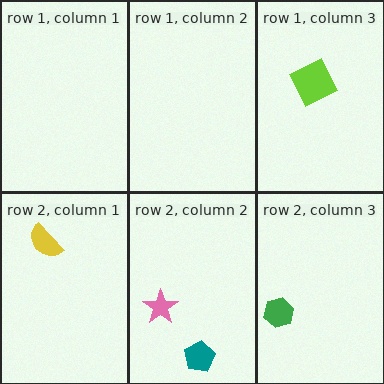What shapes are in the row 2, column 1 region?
The yellow semicircle.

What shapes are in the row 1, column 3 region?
The lime square.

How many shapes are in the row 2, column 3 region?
1.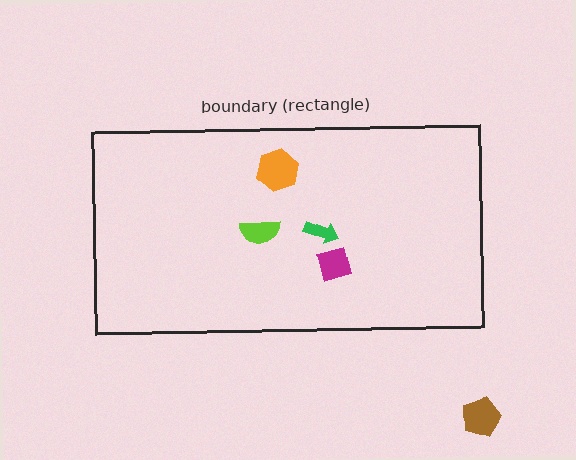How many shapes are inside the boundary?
4 inside, 1 outside.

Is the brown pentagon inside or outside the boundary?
Outside.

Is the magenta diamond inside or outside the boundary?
Inside.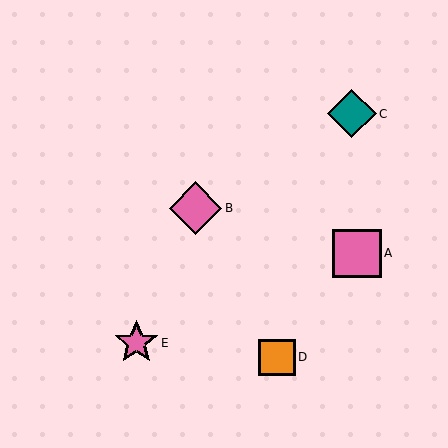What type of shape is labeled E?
Shape E is a pink star.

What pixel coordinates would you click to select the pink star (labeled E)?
Click at (136, 343) to select the pink star E.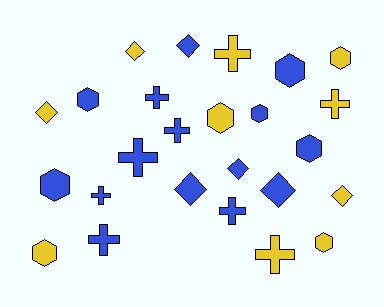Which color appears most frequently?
Blue, with 15 objects.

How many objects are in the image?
There are 25 objects.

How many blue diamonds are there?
There are 4 blue diamonds.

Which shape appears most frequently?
Hexagon, with 9 objects.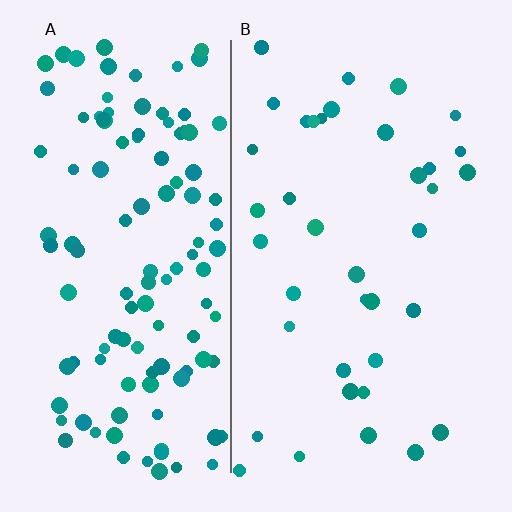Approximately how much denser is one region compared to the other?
Approximately 3.1× — region A over region B.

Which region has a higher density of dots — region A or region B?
A (the left).